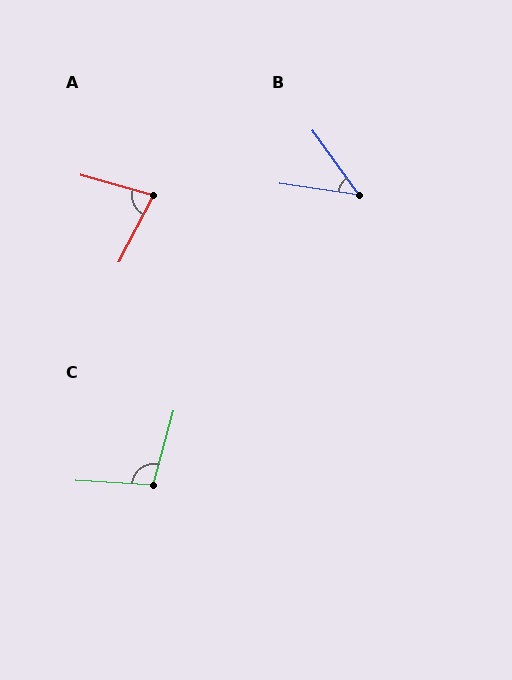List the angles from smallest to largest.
B (46°), A (78°), C (102°).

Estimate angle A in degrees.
Approximately 78 degrees.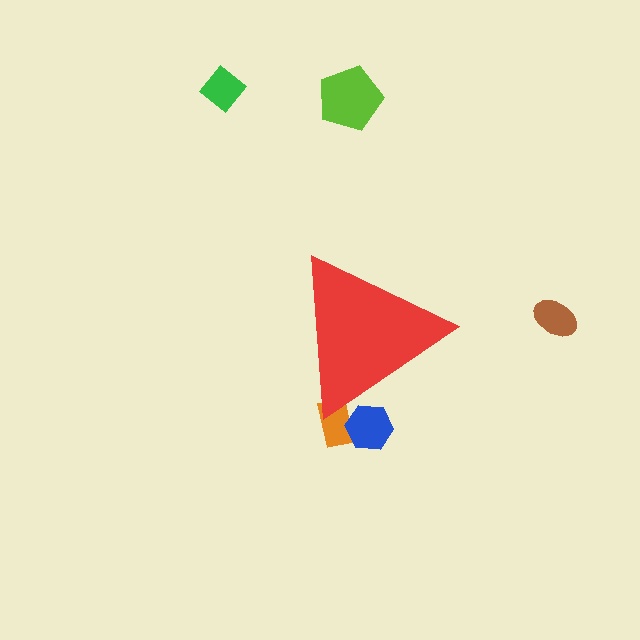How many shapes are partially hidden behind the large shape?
2 shapes are partially hidden.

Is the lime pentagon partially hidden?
No, the lime pentagon is fully visible.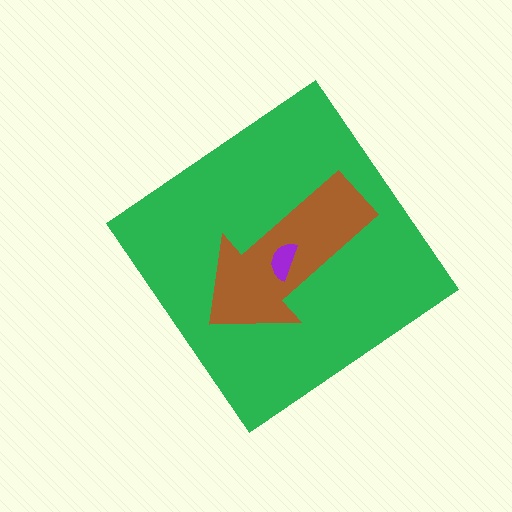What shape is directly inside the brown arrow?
The purple semicircle.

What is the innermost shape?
The purple semicircle.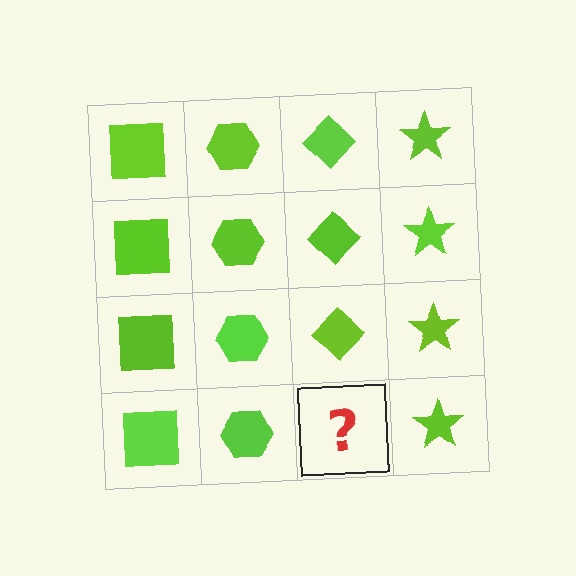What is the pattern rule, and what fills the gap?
The rule is that each column has a consistent shape. The gap should be filled with a lime diamond.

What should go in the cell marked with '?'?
The missing cell should contain a lime diamond.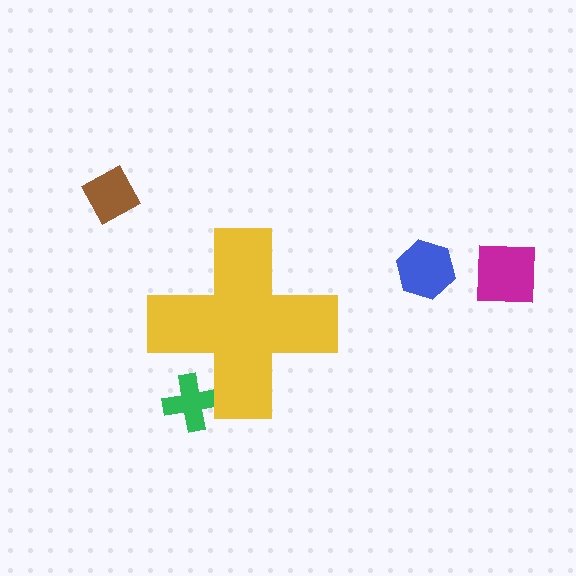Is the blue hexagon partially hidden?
No, the blue hexagon is fully visible.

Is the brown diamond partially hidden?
No, the brown diamond is fully visible.